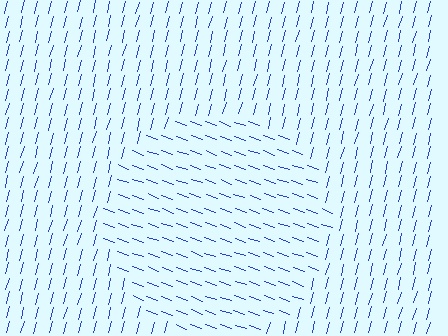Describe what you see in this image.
The image is filled with small blue line segments. A circle region in the image has lines oriented differently from the surrounding lines, creating a visible texture boundary.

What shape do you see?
I see a circle.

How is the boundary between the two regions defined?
The boundary is defined purely by a change in line orientation (approximately 85 degrees difference). All lines are the same color and thickness.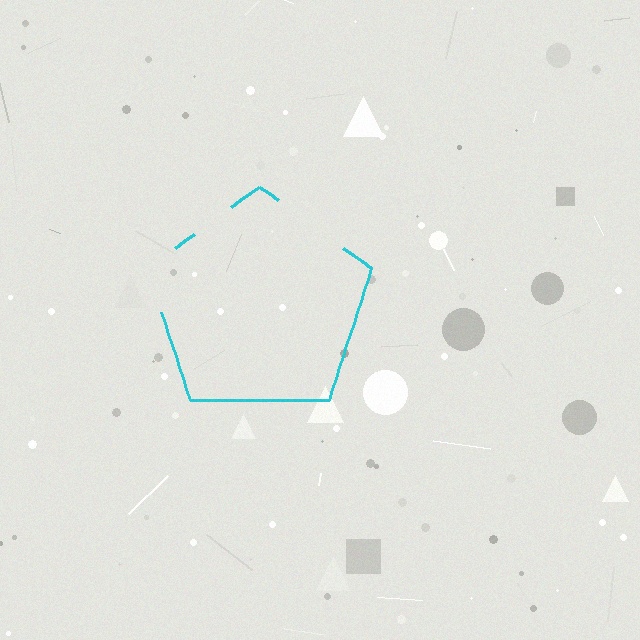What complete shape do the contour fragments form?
The contour fragments form a pentagon.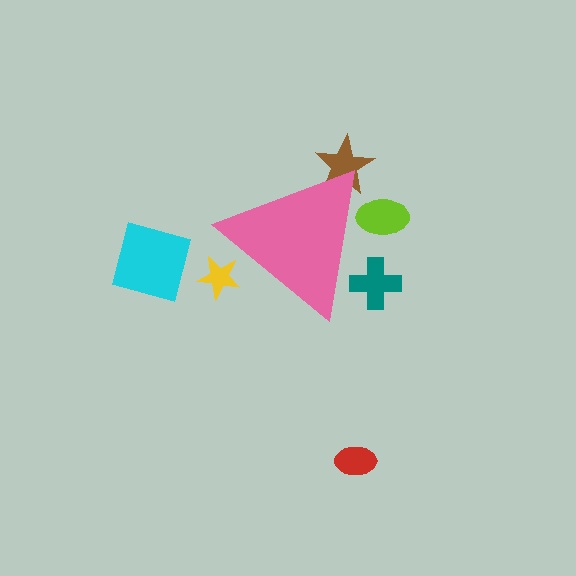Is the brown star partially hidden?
Yes, the brown star is partially hidden behind the pink triangle.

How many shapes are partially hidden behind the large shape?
4 shapes are partially hidden.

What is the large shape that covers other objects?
A pink triangle.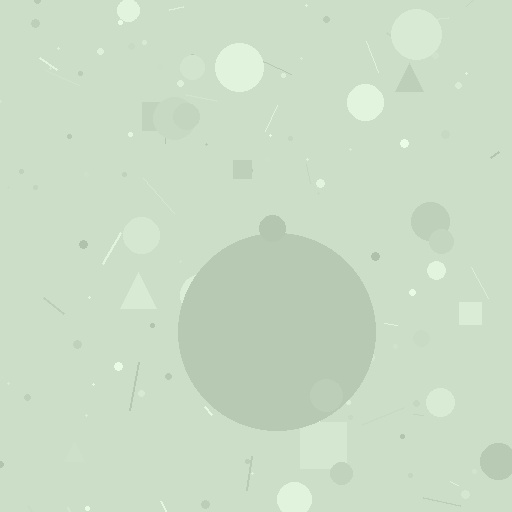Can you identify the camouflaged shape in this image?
The camouflaged shape is a circle.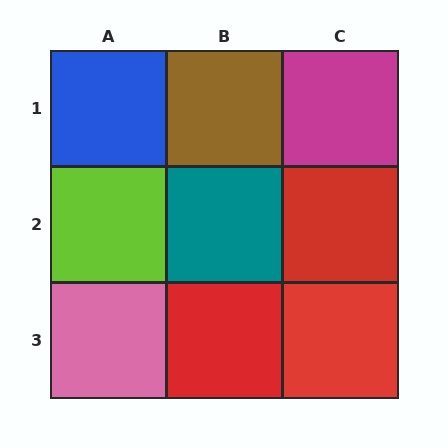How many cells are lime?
1 cell is lime.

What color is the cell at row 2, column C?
Red.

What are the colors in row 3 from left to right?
Pink, red, red.